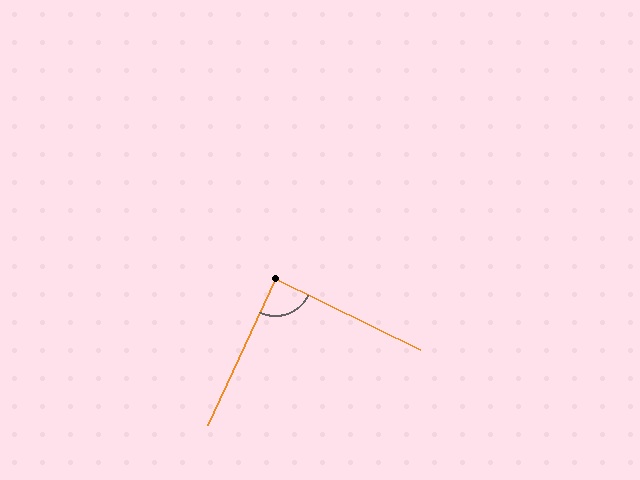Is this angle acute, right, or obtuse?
It is approximately a right angle.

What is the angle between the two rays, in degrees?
Approximately 89 degrees.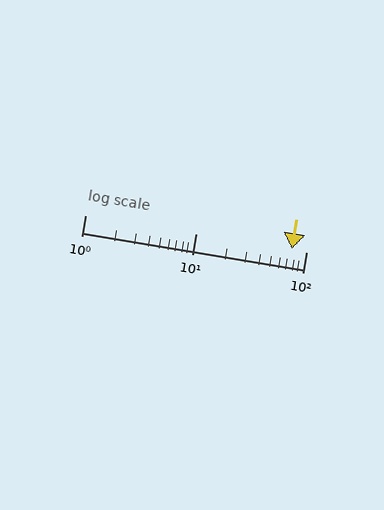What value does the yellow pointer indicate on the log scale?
The pointer indicates approximately 74.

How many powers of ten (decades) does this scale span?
The scale spans 2 decades, from 1 to 100.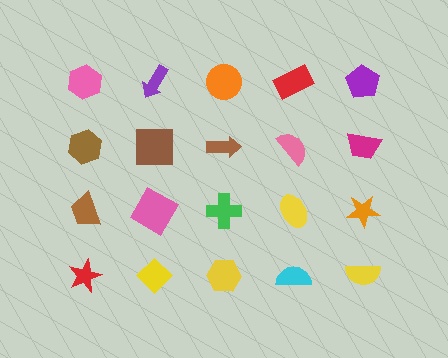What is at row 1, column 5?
A purple pentagon.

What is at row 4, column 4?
A cyan semicircle.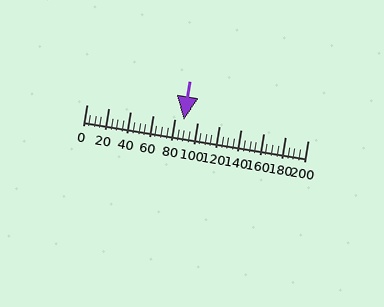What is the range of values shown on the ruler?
The ruler shows values from 0 to 200.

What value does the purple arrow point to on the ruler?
The purple arrow points to approximately 88.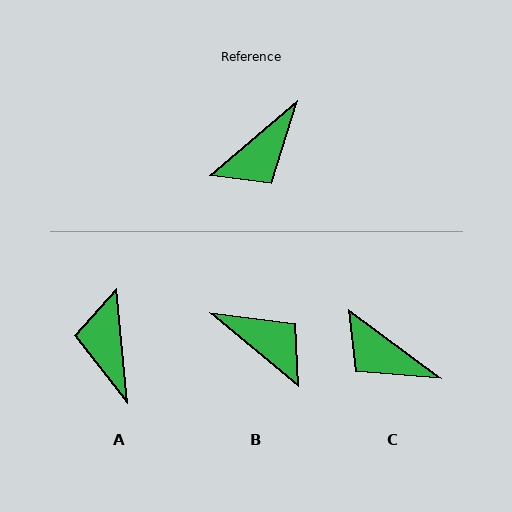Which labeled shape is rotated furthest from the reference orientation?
A, about 124 degrees away.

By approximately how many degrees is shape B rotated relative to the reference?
Approximately 100 degrees counter-clockwise.